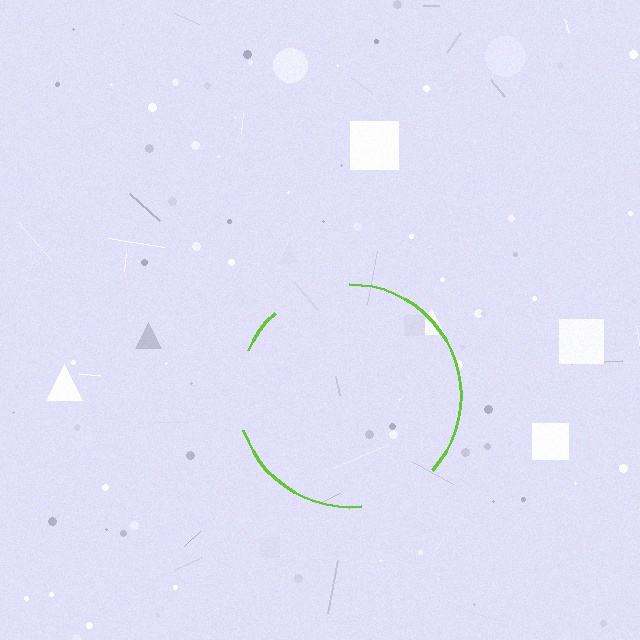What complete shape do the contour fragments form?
The contour fragments form a circle.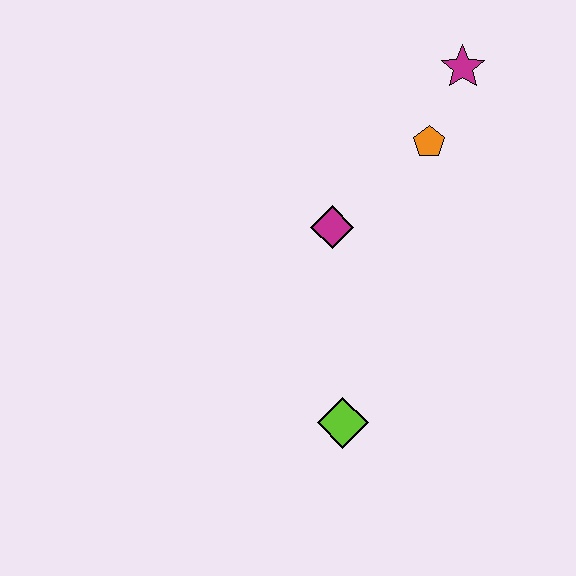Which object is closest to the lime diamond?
The magenta diamond is closest to the lime diamond.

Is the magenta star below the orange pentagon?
No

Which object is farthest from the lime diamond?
The magenta star is farthest from the lime diamond.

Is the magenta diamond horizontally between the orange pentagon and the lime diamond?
No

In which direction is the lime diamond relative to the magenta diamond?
The lime diamond is below the magenta diamond.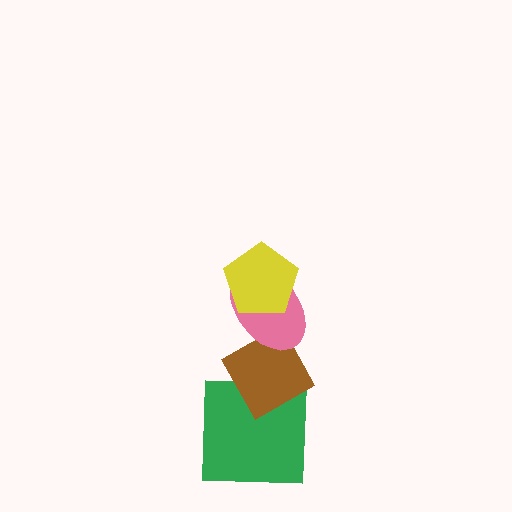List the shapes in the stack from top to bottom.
From top to bottom: the yellow pentagon, the pink ellipse, the brown diamond, the green square.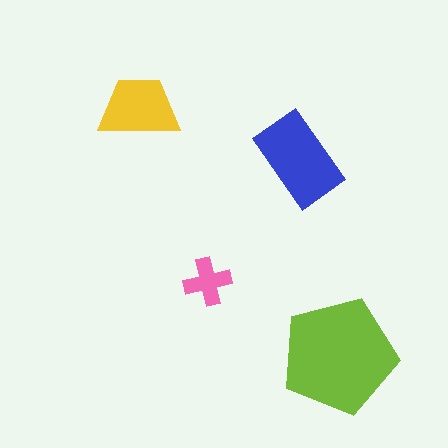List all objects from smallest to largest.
The pink cross, the yellow trapezoid, the blue rectangle, the lime pentagon.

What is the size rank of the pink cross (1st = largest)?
4th.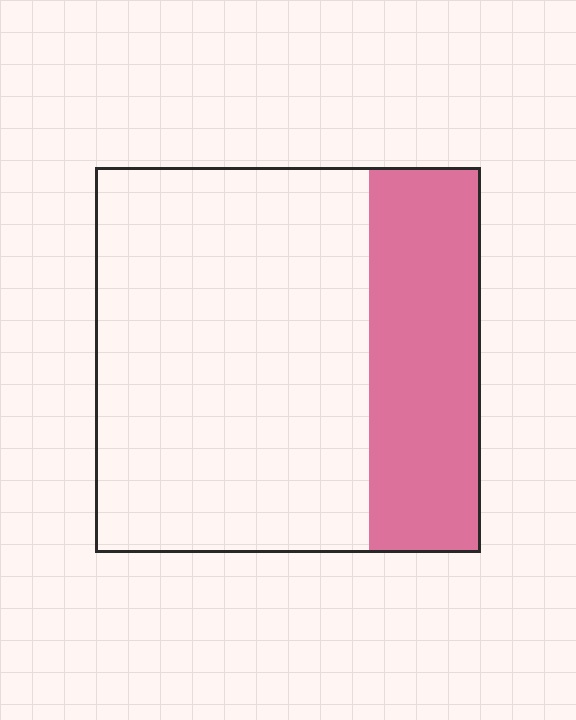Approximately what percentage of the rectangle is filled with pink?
Approximately 30%.